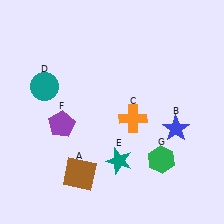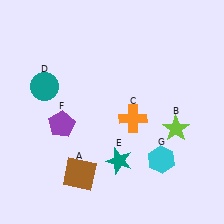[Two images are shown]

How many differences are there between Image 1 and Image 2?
There are 2 differences between the two images.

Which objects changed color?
B changed from blue to lime. G changed from green to cyan.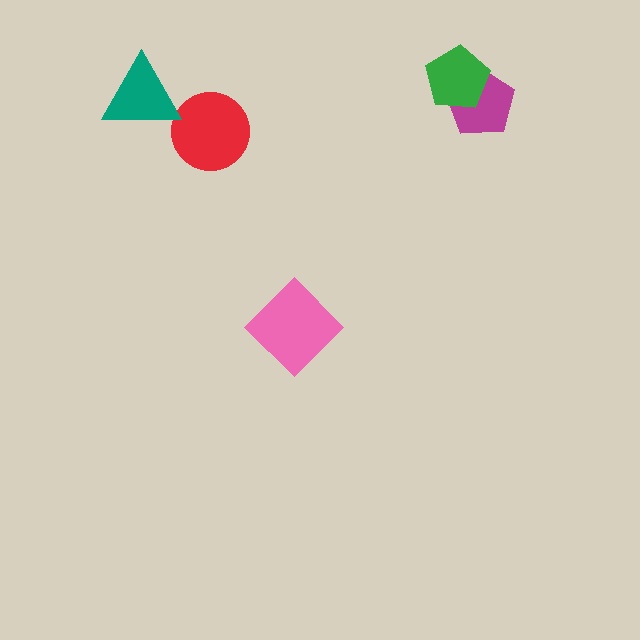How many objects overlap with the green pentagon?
1 object overlaps with the green pentagon.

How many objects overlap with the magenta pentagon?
1 object overlaps with the magenta pentagon.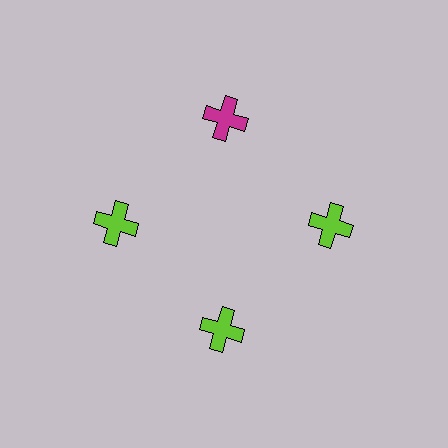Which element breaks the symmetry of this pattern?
The magenta cross at roughly the 12 o'clock position breaks the symmetry. All other shapes are lime crosses.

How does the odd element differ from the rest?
It has a different color: magenta instead of lime.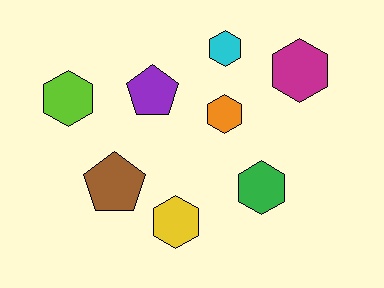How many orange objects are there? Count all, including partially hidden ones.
There is 1 orange object.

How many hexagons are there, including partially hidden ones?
There are 6 hexagons.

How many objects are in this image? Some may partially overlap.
There are 8 objects.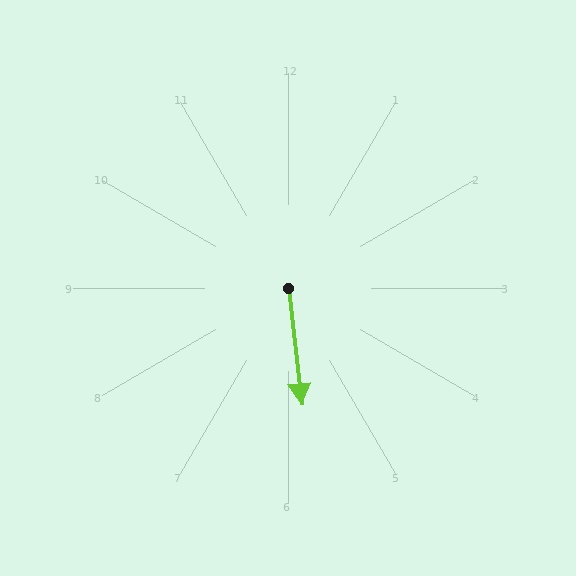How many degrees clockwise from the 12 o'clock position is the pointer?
Approximately 173 degrees.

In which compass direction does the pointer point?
South.